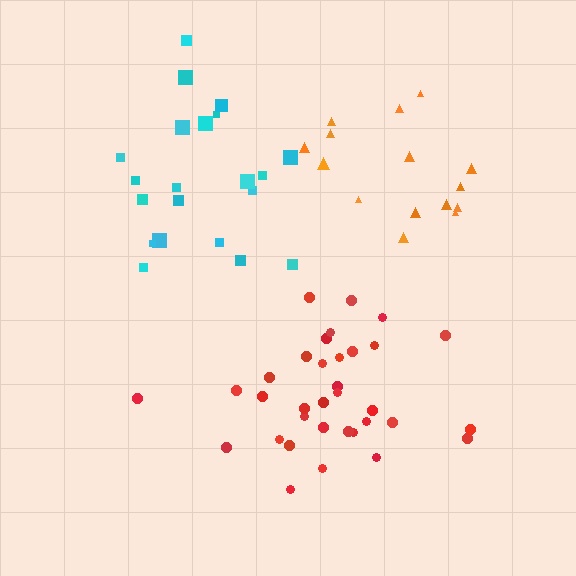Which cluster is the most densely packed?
Red.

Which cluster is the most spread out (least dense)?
Orange.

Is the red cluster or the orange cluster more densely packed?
Red.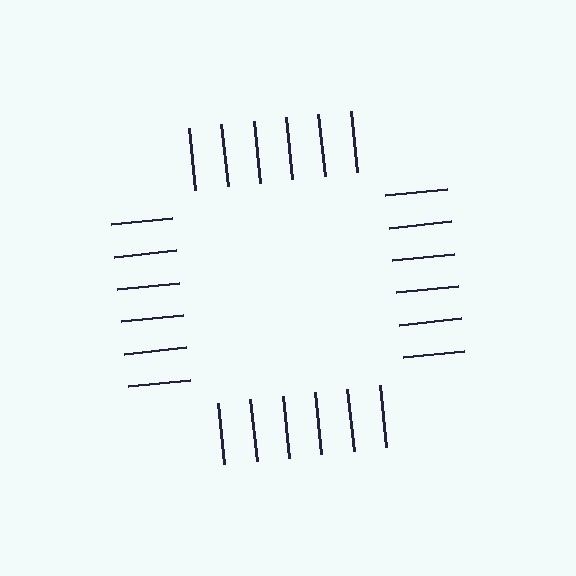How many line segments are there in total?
24 — 6 along each of the 4 edges.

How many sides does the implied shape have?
4 sides — the line-ends trace a square.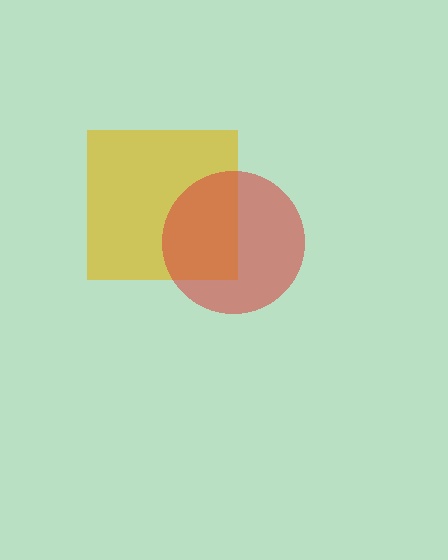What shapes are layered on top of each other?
The layered shapes are: a yellow square, a red circle.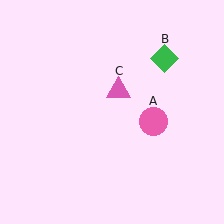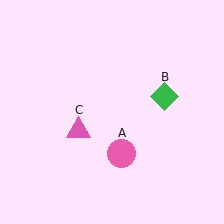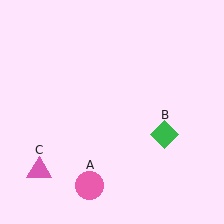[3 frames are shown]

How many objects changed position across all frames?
3 objects changed position: pink circle (object A), green diamond (object B), pink triangle (object C).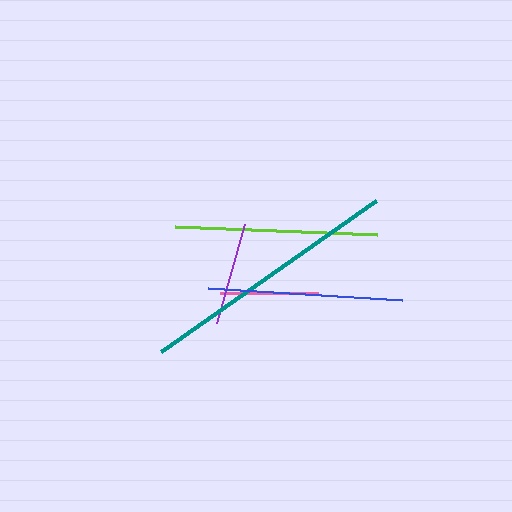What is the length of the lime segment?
The lime segment is approximately 202 pixels long.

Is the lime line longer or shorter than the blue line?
The lime line is longer than the blue line.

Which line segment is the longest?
The teal line is the longest at approximately 262 pixels.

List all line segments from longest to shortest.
From longest to shortest: teal, lime, blue, purple, pink.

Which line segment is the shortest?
The pink line is the shortest at approximately 98 pixels.